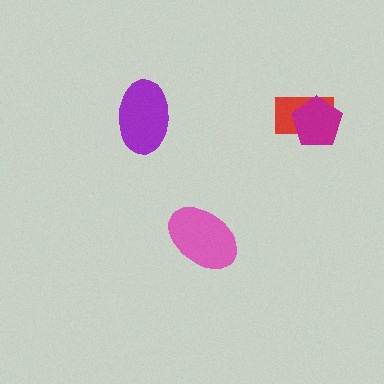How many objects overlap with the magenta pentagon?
1 object overlaps with the magenta pentagon.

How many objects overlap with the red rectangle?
1 object overlaps with the red rectangle.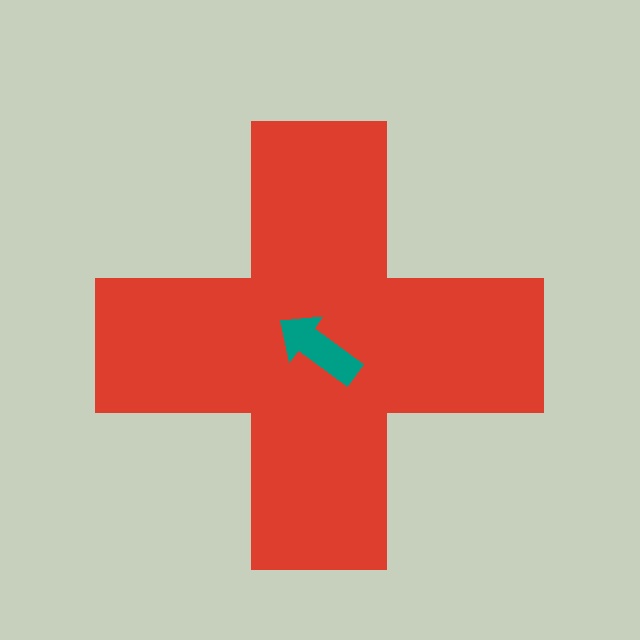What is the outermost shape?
The red cross.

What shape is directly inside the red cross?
The teal arrow.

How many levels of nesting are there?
2.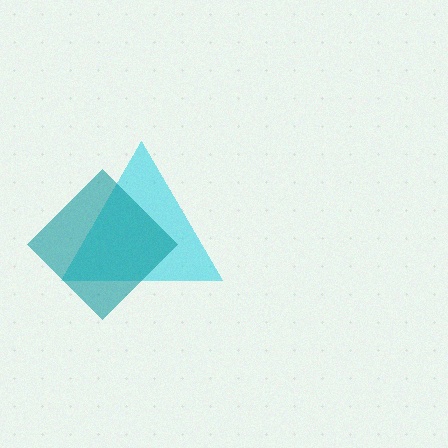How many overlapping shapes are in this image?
There are 2 overlapping shapes in the image.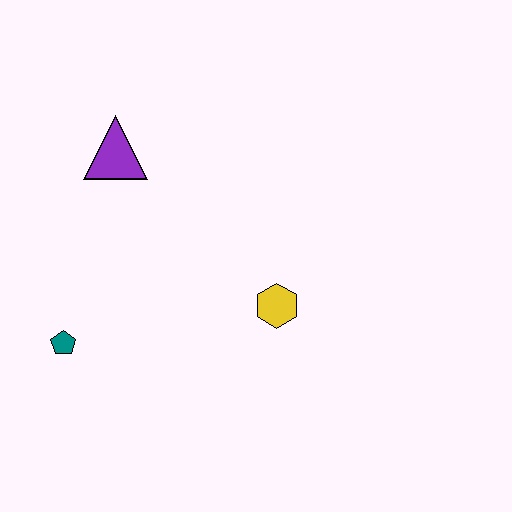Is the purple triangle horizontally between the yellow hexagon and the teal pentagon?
Yes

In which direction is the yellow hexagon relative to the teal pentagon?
The yellow hexagon is to the right of the teal pentagon.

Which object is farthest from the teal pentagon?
The yellow hexagon is farthest from the teal pentagon.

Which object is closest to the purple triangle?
The teal pentagon is closest to the purple triangle.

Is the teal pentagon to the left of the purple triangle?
Yes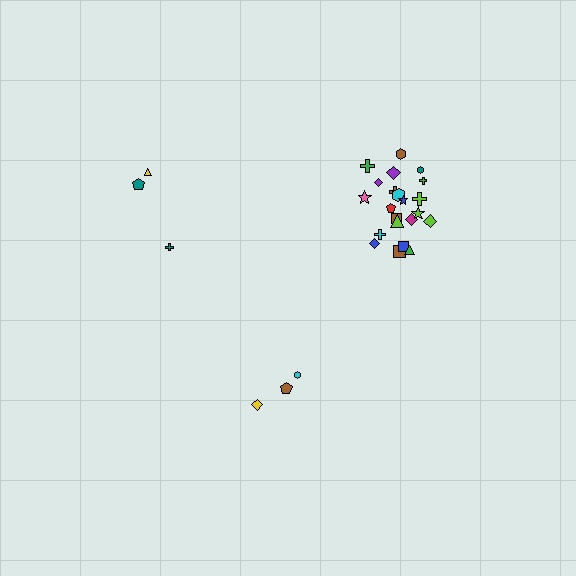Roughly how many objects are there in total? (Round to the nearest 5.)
Roughly 30 objects in total.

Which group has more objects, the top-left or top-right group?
The top-right group.